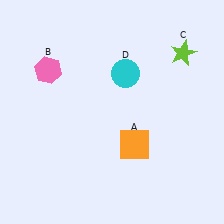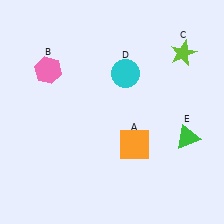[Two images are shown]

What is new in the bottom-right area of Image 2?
A green triangle (E) was added in the bottom-right area of Image 2.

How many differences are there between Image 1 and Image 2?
There is 1 difference between the two images.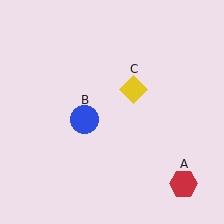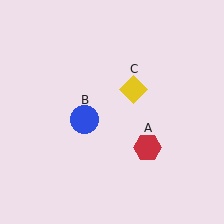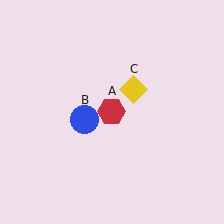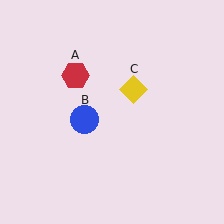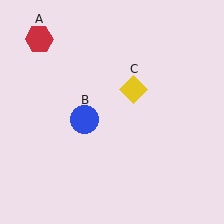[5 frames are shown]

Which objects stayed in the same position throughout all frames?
Blue circle (object B) and yellow diamond (object C) remained stationary.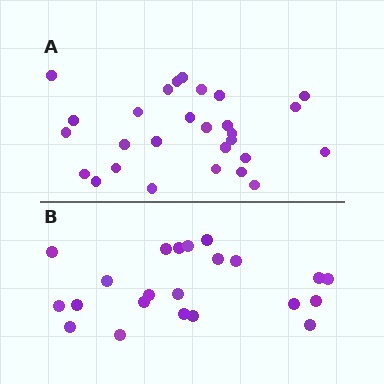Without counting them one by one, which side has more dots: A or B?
Region A (the top region) has more dots.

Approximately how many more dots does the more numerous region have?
Region A has about 6 more dots than region B.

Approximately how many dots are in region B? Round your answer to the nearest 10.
About 20 dots. (The exact count is 22, which rounds to 20.)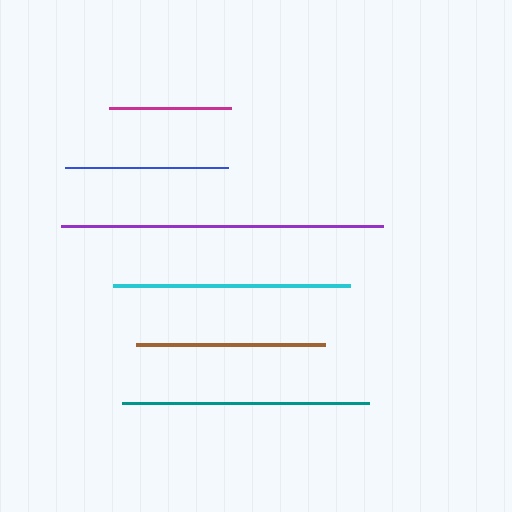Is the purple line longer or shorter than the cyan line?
The purple line is longer than the cyan line.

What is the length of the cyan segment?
The cyan segment is approximately 237 pixels long.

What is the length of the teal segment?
The teal segment is approximately 247 pixels long.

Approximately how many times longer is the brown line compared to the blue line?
The brown line is approximately 1.2 times the length of the blue line.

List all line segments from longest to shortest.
From longest to shortest: purple, teal, cyan, brown, blue, magenta.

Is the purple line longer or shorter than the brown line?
The purple line is longer than the brown line.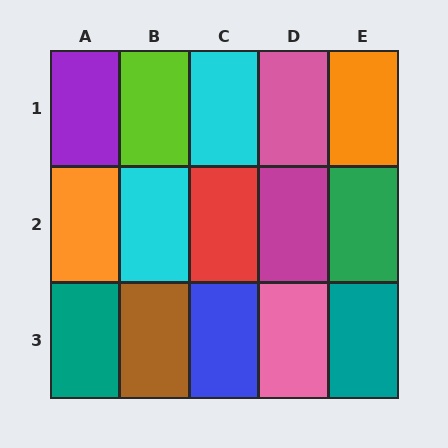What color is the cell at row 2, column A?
Orange.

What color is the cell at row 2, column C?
Red.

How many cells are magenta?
1 cell is magenta.